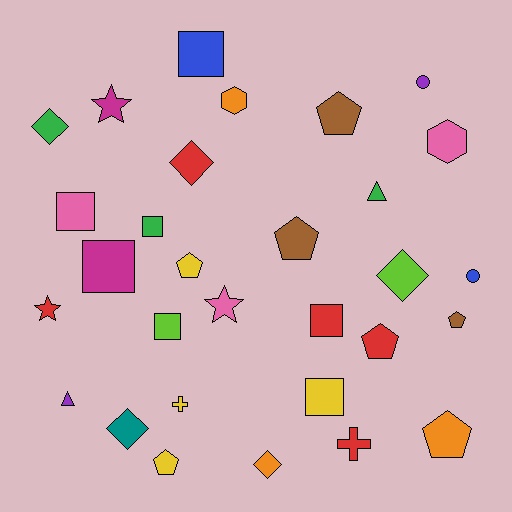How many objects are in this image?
There are 30 objects.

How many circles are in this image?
There are 2 circles.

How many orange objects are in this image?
There are 3 orange objects.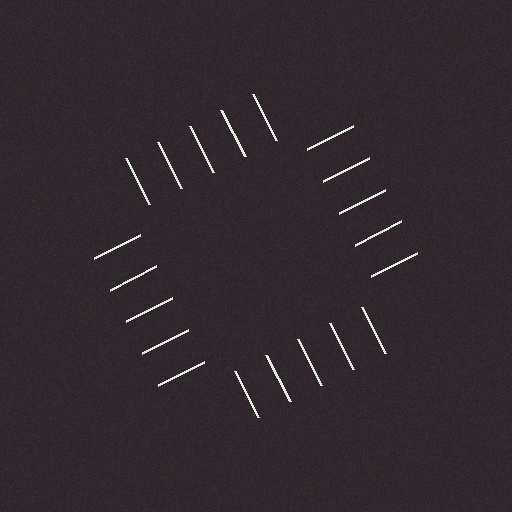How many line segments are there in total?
20 — 5 along each of the 4 edges.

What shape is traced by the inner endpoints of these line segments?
An illusory square — the line segments terminate on its edges but no continuous stroke is drawn.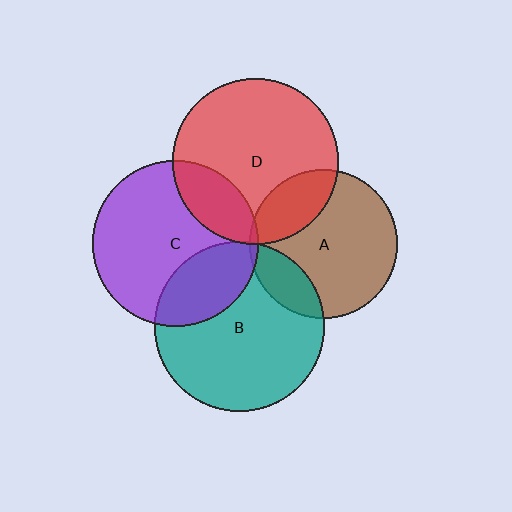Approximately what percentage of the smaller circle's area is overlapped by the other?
Approximately 20%.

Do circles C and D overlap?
Yes.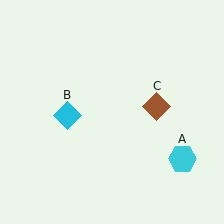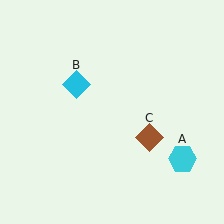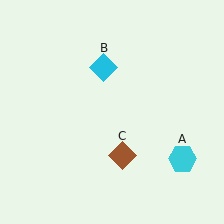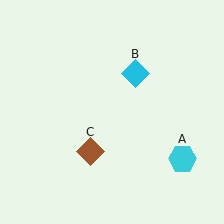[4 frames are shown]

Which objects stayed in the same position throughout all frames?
Cyan hexagon (object A) remained stationary.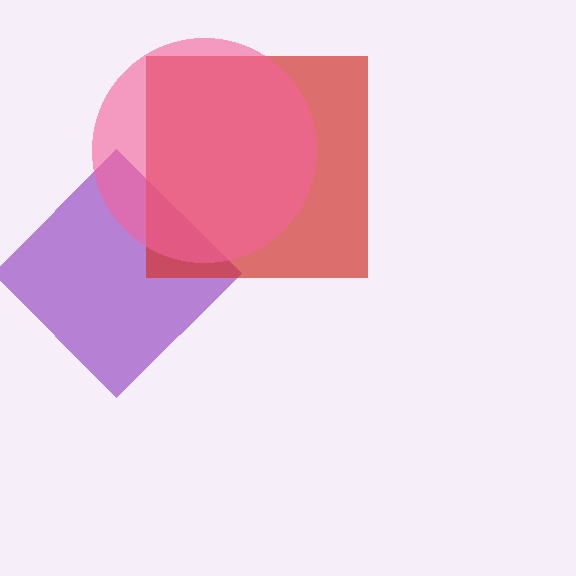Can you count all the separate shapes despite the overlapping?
Yes, there are 3 separate shapes.